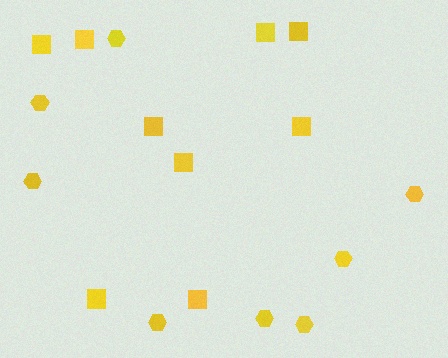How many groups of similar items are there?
There are 2 groups: one group of squares (9) and one group of hexagons (8).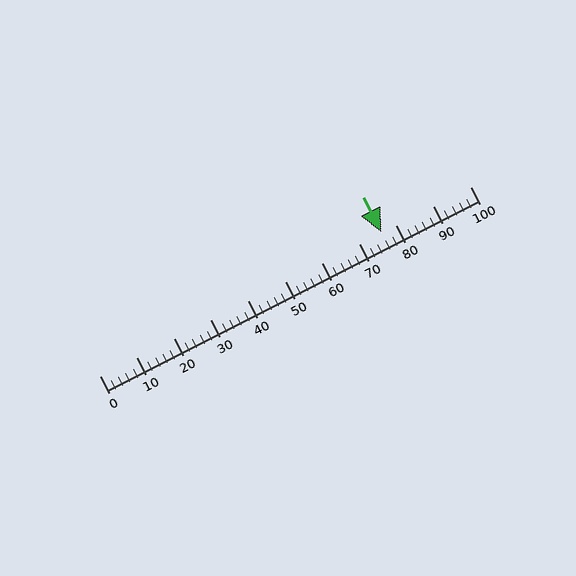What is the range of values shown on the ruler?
The ruler shows values from 0 to 100.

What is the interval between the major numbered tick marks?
The major tick marks are spaced 10 units apart.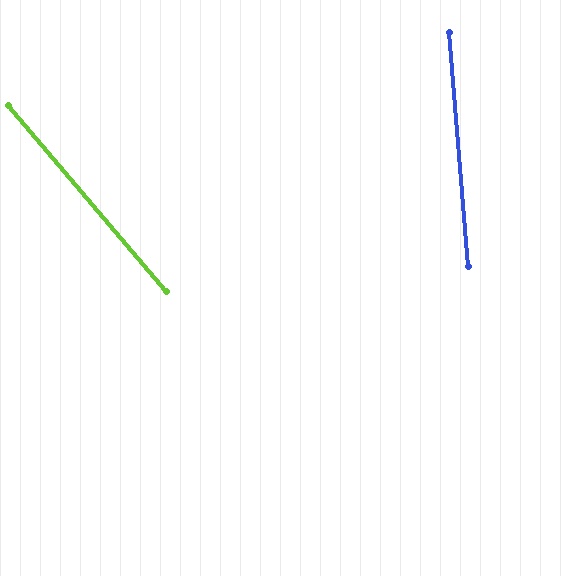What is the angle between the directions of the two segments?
Approximately 36 degrees.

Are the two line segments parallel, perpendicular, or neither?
Neither parallel nor perpendicular — they differ by about 36°.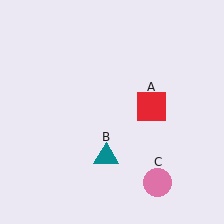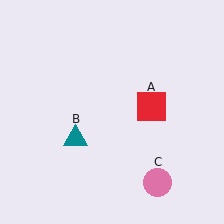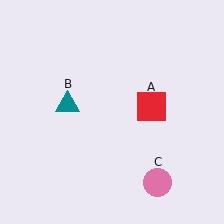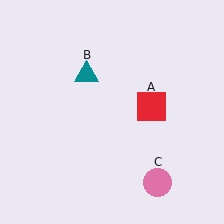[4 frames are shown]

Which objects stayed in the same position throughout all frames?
Red square (object A) and pink circle (object C) remained stationary.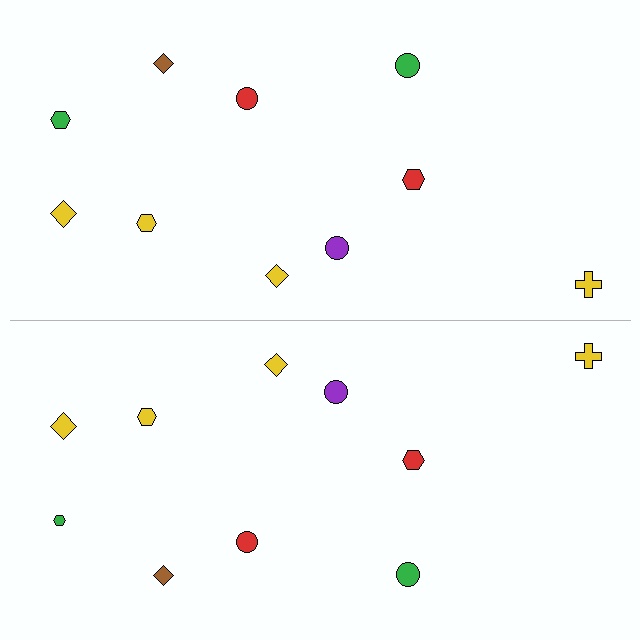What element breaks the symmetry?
The green hexagon on the bottom side has a different size than its mirror counterpart.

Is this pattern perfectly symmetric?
No, the pattern is not perfectly symmetric. The green hexagon on the bottom side has a different size than its mirror counterpart.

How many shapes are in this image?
There are 20 shapes in this image.